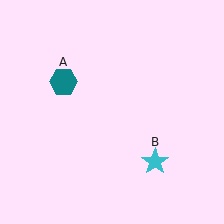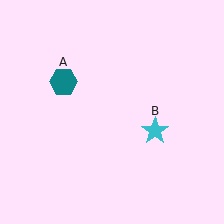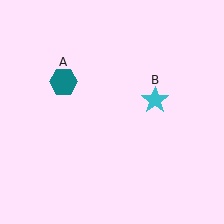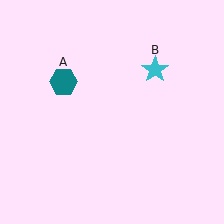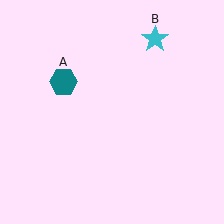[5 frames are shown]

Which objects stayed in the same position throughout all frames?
Teal hexagon (object A) remained stationary.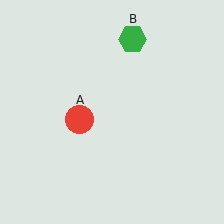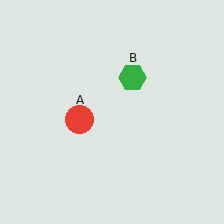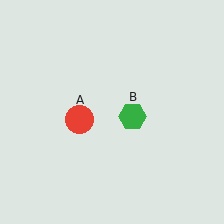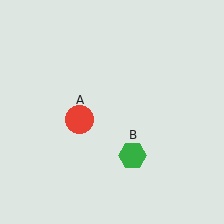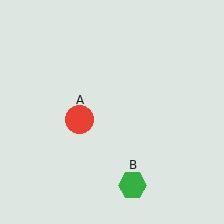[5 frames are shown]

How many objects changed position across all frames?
1 object changed position: green hexagon (object B).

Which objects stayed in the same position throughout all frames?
Red circle (object A) remained stationary.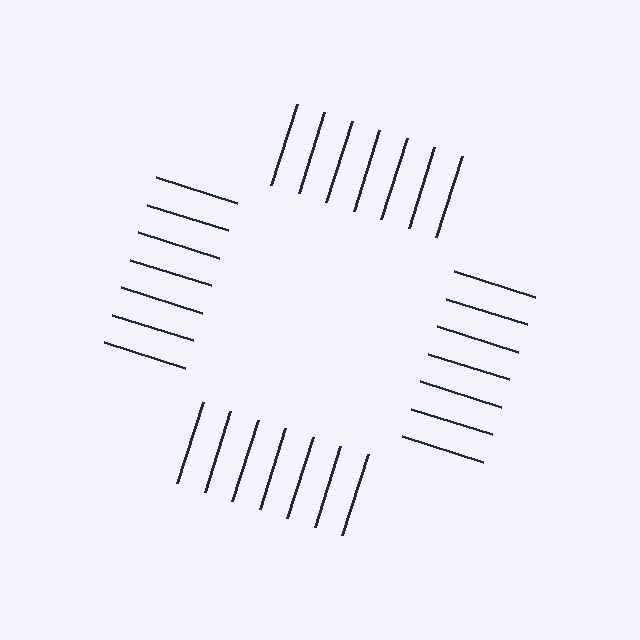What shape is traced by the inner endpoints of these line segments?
An illusory square — the line segments terminate on its edges but no continuous stroke is drawn.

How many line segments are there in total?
28 — 7 along each of the 4 edges.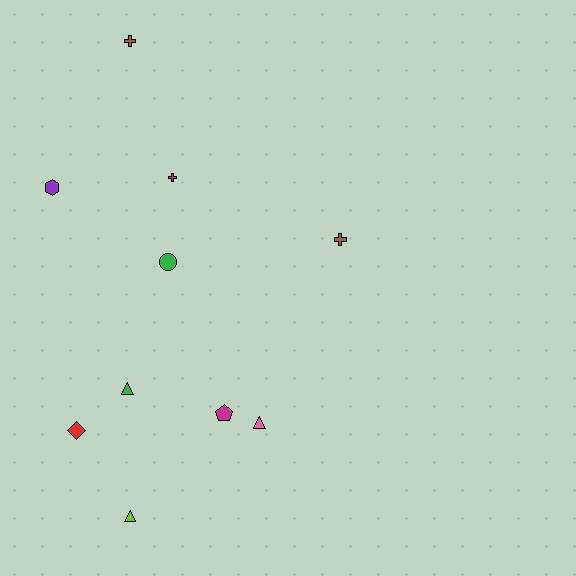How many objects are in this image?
There are 10 objects.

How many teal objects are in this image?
There are no teal objects.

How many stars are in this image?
There are no stars.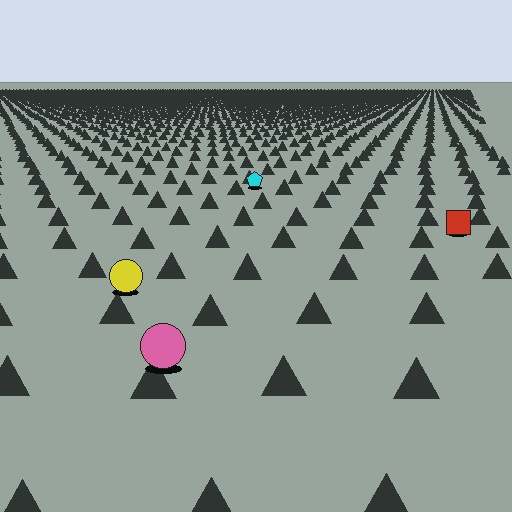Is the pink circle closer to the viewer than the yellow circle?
Yes. The pink circle is closer — you can tell from the texture gradient: the ground texture is coarser near it.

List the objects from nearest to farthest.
From nearest to farthest: the pink circle, the yellow circle, the red square, the cyan pentagon.